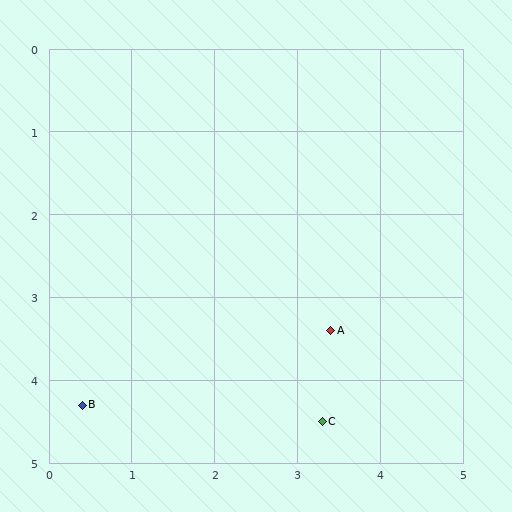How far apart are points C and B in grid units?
Points C and B are about 2.9 grid units apart.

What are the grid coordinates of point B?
Point B is at approximately (0.4, 4.3).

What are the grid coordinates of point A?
Point A is at approximately (3.4, 3.4).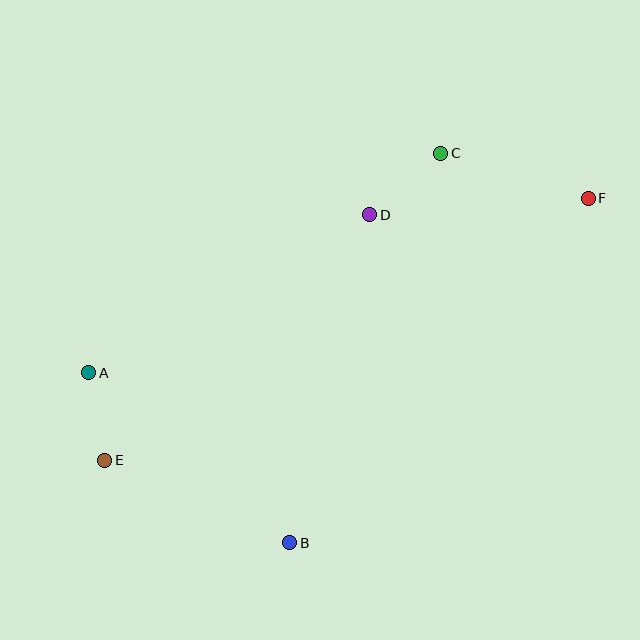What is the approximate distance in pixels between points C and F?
The distance between C and F is approximately 155 pixels.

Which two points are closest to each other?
Points A and E are closest to each other.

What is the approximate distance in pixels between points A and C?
The distance between A and C is approximately 415 pixels.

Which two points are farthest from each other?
Points E and F are farthest from each other.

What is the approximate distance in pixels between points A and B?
The distance between A and B is approximately 263 pixels.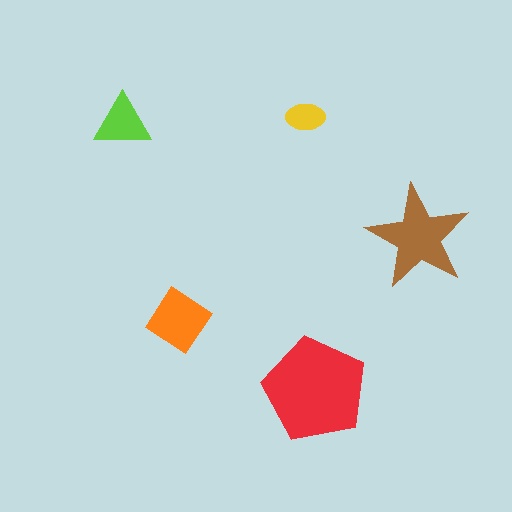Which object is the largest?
The red pentagon.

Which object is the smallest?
The yellow ellipse.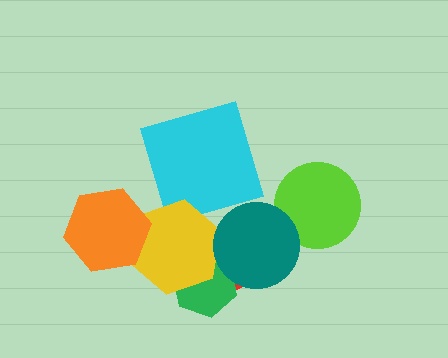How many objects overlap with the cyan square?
0 objects overlap with the cyan square.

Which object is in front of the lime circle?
The teal circle is in front of the lime circle.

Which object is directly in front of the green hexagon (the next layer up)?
The yellow hexagon is directly in front of the green hexagon.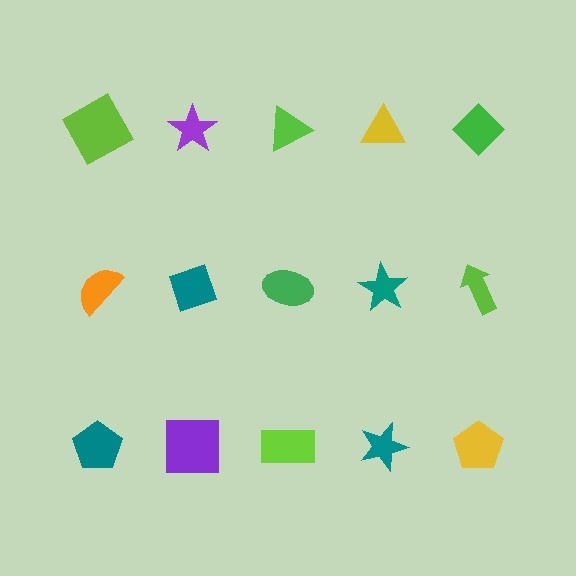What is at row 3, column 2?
A purple square.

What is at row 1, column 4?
A yellow triangle.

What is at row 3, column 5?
A yellow pentagon.